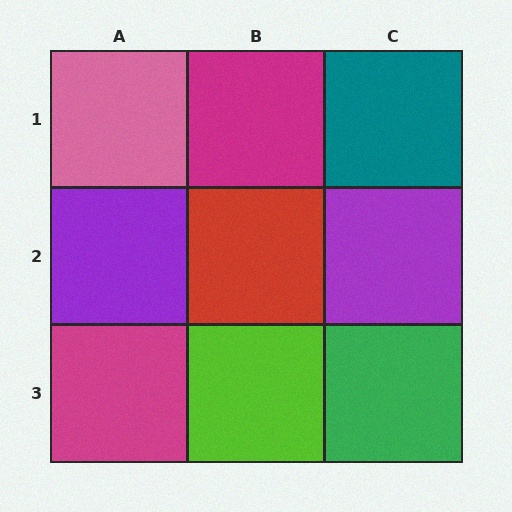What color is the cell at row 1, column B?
Magenta.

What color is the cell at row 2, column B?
Red.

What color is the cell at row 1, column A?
Pink.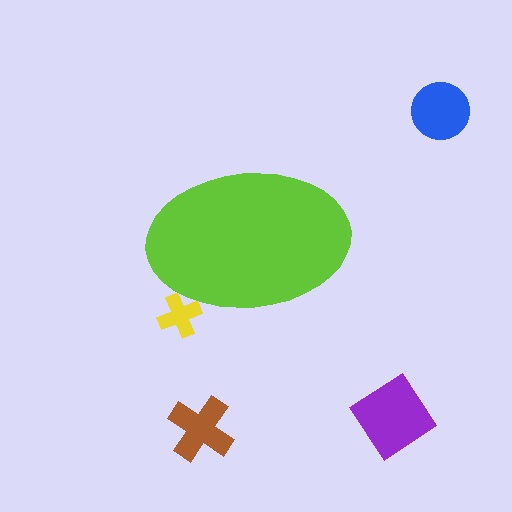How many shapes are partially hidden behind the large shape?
1 shape is partially hidden.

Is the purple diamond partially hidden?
No, the purple diamond is fully visible.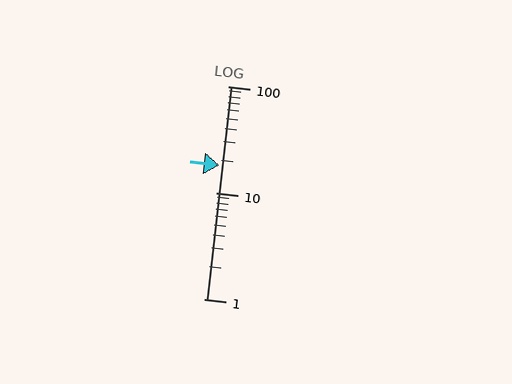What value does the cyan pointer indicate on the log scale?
The pointer indicates approximately 18.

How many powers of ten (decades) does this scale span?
The scale spans 2 decades, from 1 to 100.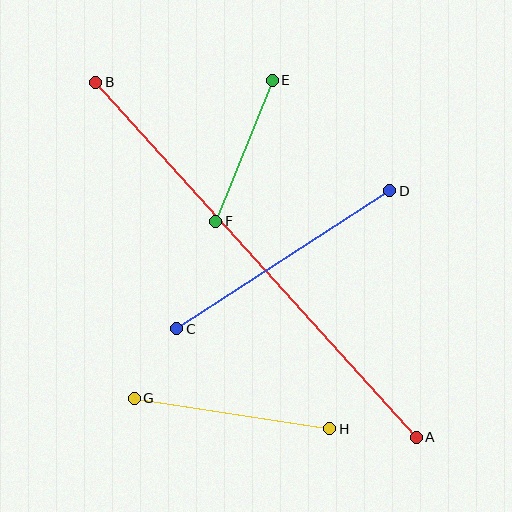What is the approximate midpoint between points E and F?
The midpoint is at approximately (244, 151) pixels.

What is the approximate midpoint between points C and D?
The midpoint is at approximately (283, 260) pixels.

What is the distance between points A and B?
The distance is approximately 478 pixels.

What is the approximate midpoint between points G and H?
The midpoint is at approximately (232, 413) pixels.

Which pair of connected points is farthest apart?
Points A and B are farthest apart.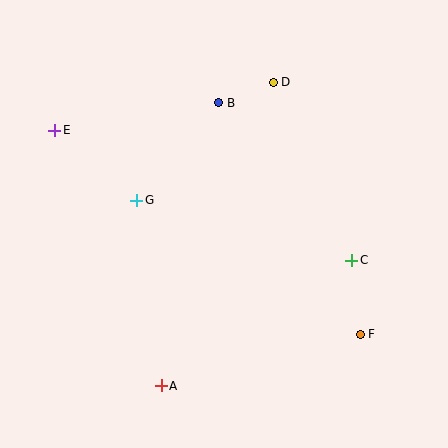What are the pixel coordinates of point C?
Point C is at (352, 260).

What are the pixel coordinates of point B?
Point B is at (219, 103).